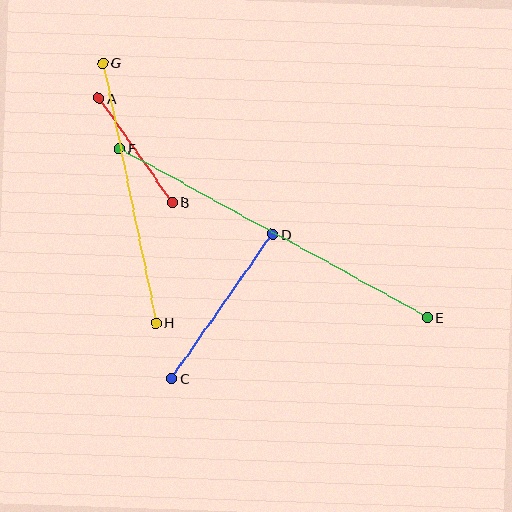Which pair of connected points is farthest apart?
Points E and F are farthest apart.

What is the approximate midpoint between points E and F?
The midpoint is at approximately (273, 233) pixels.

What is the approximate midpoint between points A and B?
The midpoint is at approximately (136, 151) pixels.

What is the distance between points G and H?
The distance is approximately 265 pixels.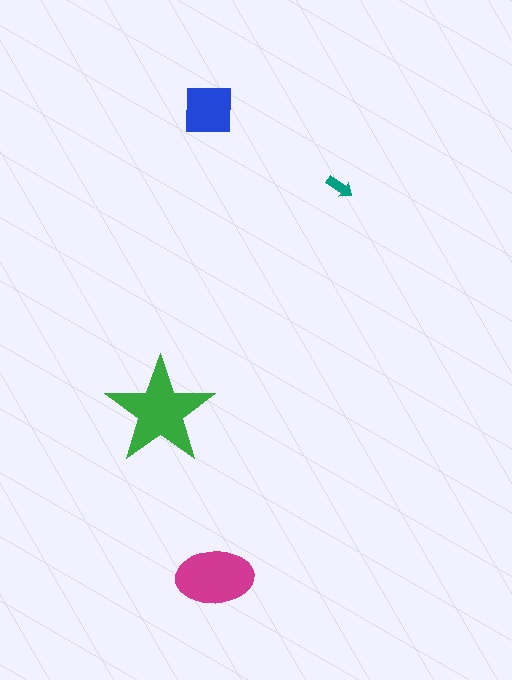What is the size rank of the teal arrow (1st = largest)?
4th.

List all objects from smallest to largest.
The teal arrow, the blue square, the magenta ellipse, the green star.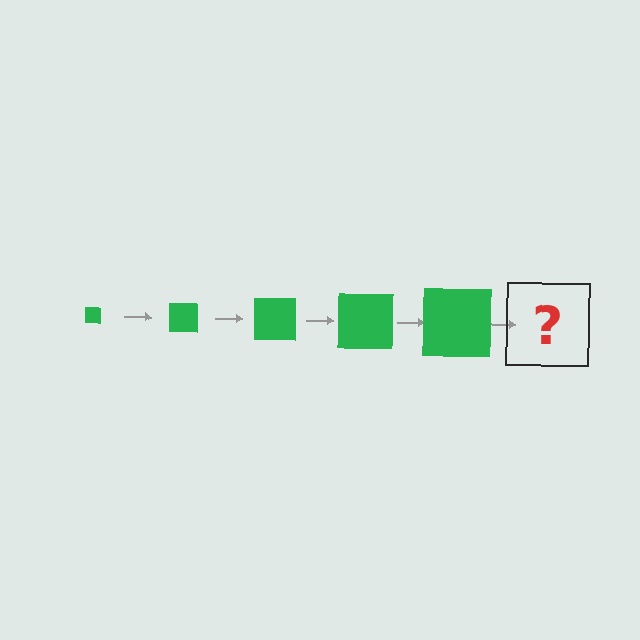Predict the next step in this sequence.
The next step is a green square, larger than the previous one.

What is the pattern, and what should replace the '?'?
The pattern is that the square gets progressively larger each step. The '?' should be a green square, larger than the previous one.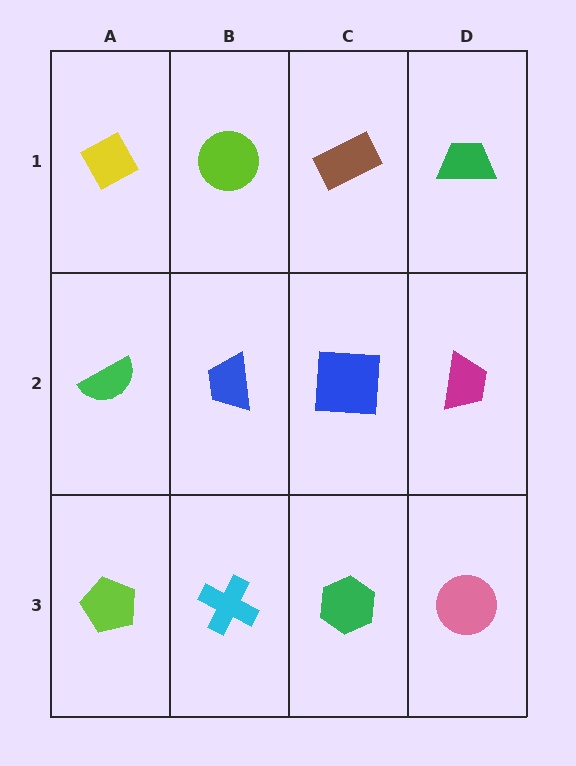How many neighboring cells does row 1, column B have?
3.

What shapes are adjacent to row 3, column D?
A magenta trapezoid (row 2, column D), a green hexagon (row 3, column C).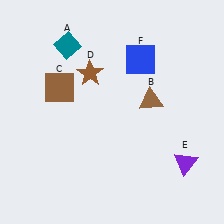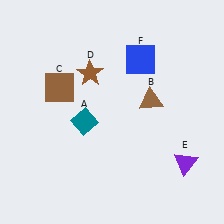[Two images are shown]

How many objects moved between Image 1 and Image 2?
1 object moved between the two images.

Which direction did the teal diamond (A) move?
The teal diamond (A) moved down.